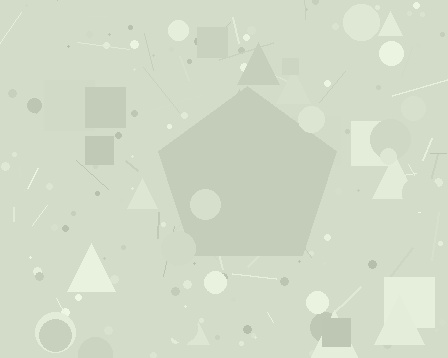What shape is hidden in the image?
A pentagon is hidden in the image.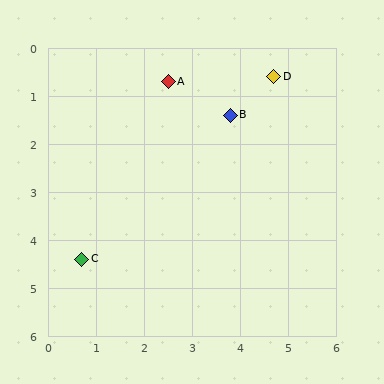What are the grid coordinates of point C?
Point C is at approximately (0.7, 4.4).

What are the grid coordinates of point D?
Point D is at approximately (4.7, 0.6).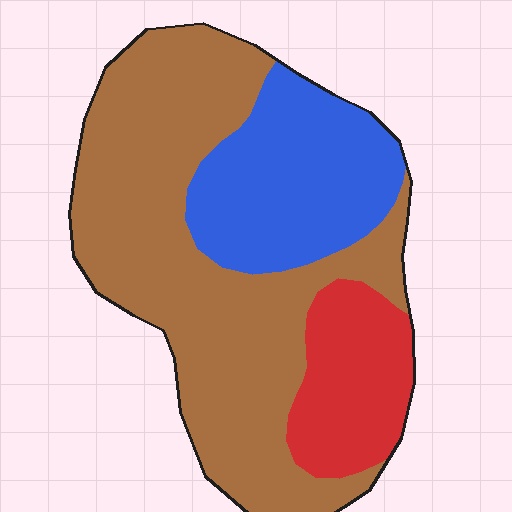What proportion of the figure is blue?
Blue covers around 25% of the figure.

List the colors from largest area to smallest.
From largest to smallest: brown, blue, red.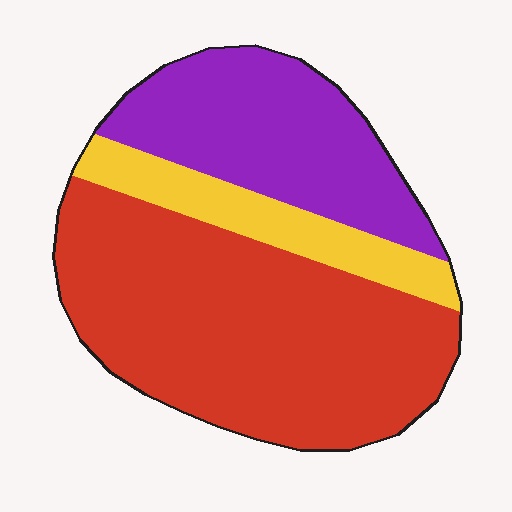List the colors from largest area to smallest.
From largest to smallest: red, purple, yellow.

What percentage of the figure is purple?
Purple covers 29% of the figure.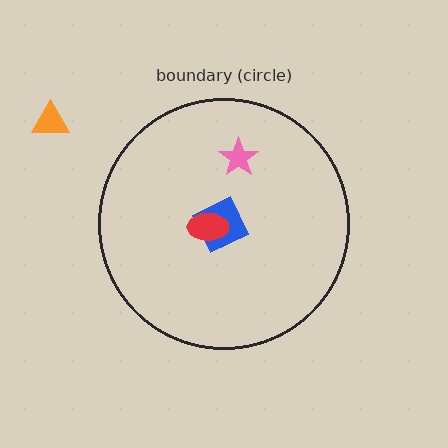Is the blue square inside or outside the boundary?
Inside.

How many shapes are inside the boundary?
3 inside, 1 outside.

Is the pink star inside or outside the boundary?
Inside.